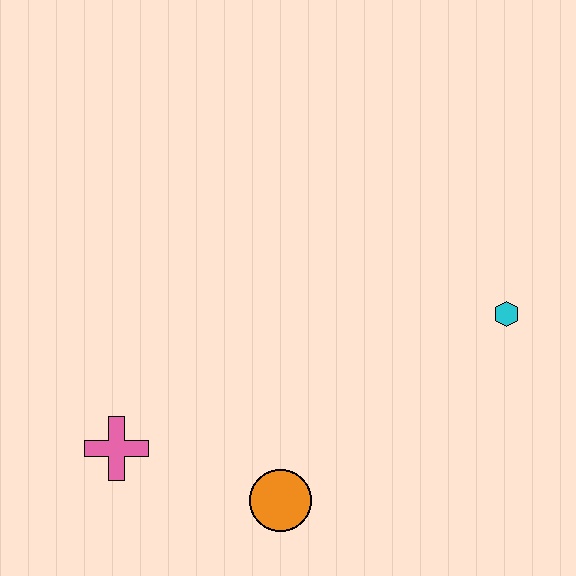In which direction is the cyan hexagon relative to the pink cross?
The cyan hexagon is to the right of the pink cross.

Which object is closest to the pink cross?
The orange circle is closest to the pink cross.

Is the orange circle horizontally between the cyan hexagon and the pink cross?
Yes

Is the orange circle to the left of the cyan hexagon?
Yes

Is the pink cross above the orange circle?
Yes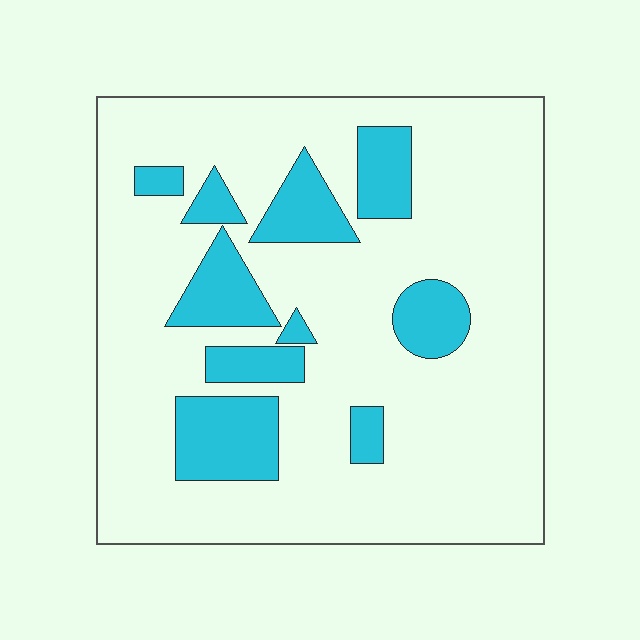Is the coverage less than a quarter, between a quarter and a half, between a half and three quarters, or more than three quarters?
Less than a quarter.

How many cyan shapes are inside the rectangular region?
10.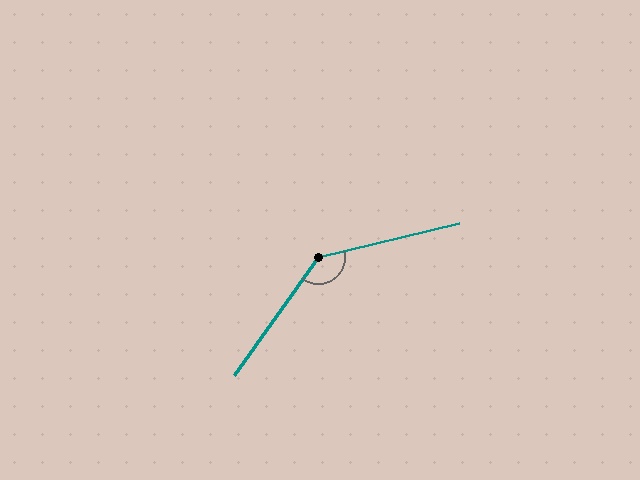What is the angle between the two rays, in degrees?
Approximately 139 degrees.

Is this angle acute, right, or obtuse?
It is obtuse.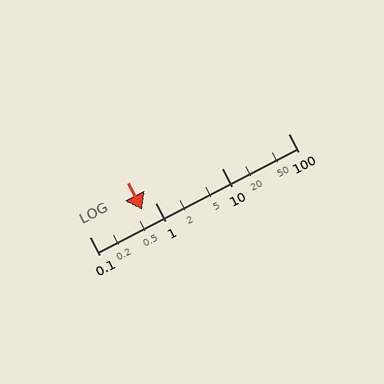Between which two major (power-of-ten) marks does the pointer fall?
The pointer is between 0.1 and 1.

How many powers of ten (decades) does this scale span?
The scale spans 3 decades, from 0.1 to 100.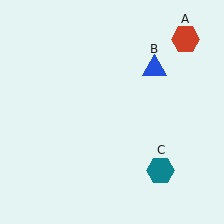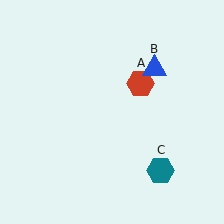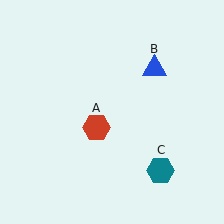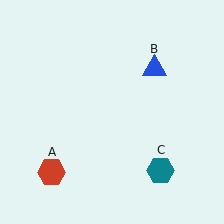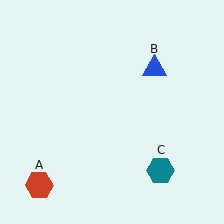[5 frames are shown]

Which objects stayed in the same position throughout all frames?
Blue triangle (object B) and teal hexagon (object C) remained stationary.